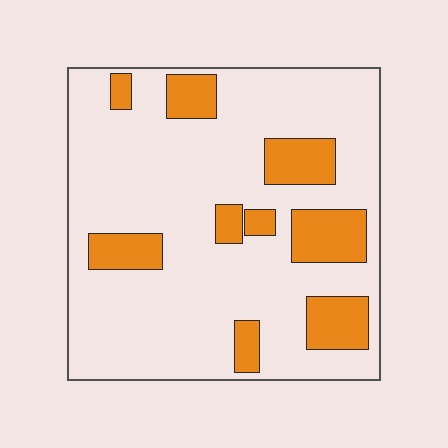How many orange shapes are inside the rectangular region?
9.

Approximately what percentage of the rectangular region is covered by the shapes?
Approximately 20%.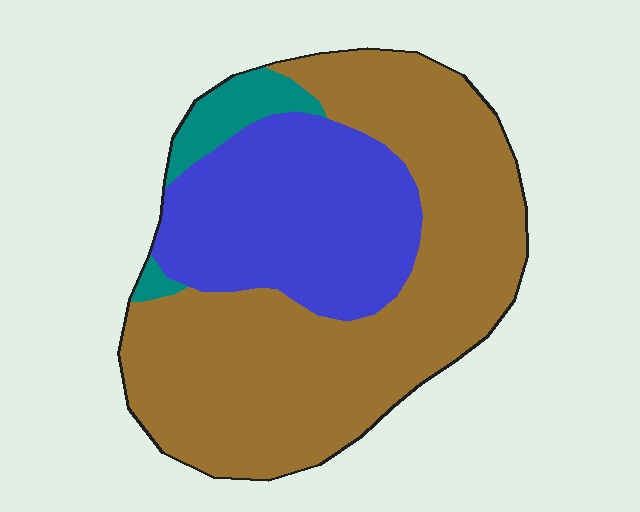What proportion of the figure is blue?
Blue takes up between a sixth and a third of the figure.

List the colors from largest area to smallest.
From largest to smallest: brown, blue, teal.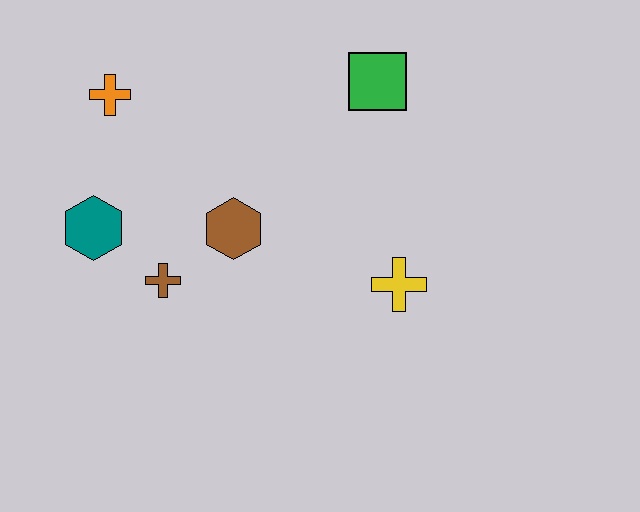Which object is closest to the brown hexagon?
The brown cross is closest to the brown hexagon.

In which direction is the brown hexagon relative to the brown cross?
The brown hexagon is to the right of the brown cross.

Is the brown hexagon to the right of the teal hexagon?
Yes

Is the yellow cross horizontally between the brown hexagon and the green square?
No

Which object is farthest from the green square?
The teal hexagon is farthest from the green square.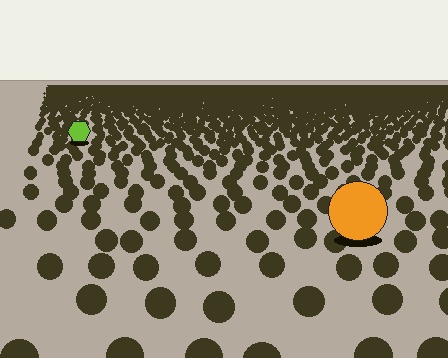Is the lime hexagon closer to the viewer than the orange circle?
No. The orange circle is closer — you can tell from the texture gradient: the ground texture is coarser near it.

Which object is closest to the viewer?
The orange circle is closest. The texture marks near it are larger and more spread out.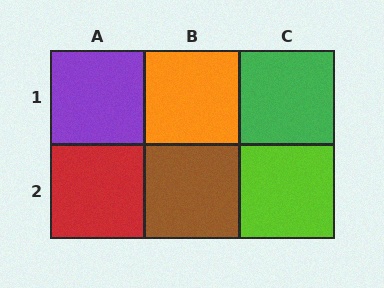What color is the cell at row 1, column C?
Green.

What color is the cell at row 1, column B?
Orange.